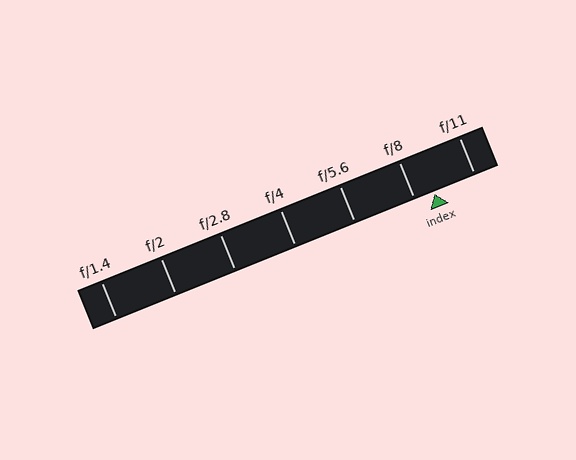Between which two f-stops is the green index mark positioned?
The index mark is between f/8 and f/11.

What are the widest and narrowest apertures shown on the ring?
The widest aperture shown is f/1.4 and the narrowest is f/11.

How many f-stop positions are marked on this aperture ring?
There are 7 f-stop positions marked.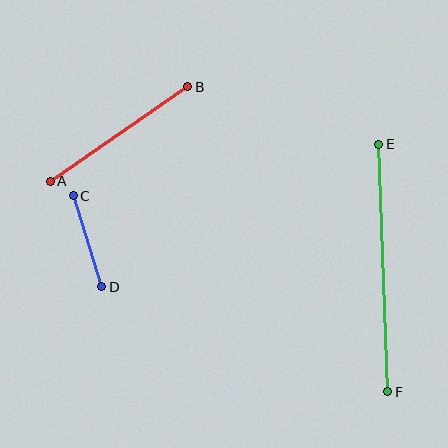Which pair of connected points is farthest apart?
Points E and F are farthest apart.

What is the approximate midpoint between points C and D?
The midpoint is at approximately (88, 241) pixels.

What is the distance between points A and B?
The distance is approximately 167 pixels.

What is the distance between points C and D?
The distance is approximately 96 pixels.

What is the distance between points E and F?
The distance is approximately 248 pixels.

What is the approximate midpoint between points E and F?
The midpoint is at approximately (383, 268) pixels.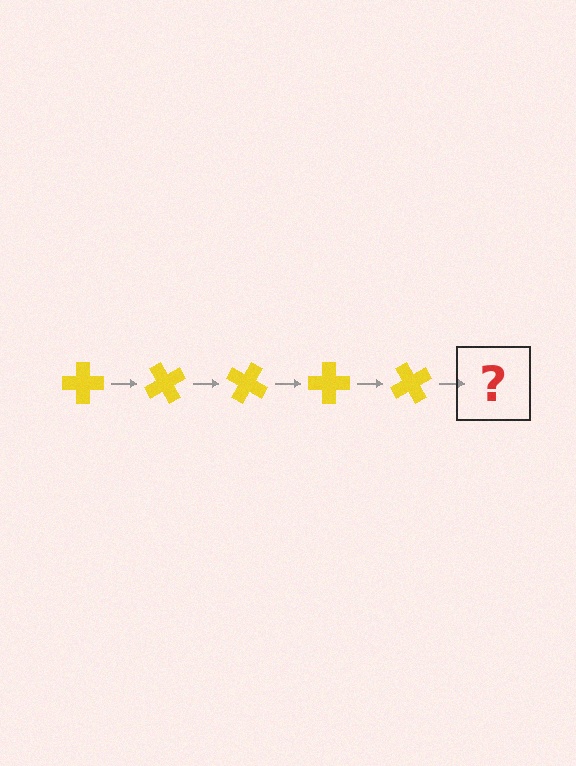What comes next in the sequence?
The next element should be a yellow cross rotated 300 degrees.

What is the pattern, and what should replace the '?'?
The pattern is that the cross rotates 60 degrees each step. The '?' should be a yellow cross rotated 300 degrees.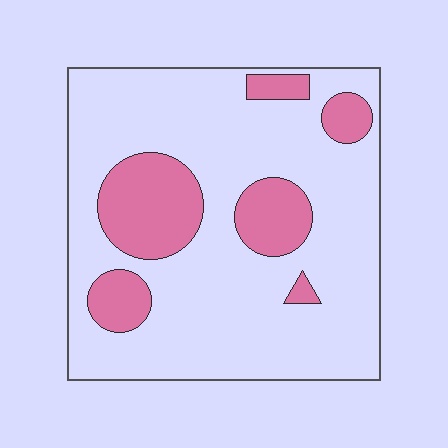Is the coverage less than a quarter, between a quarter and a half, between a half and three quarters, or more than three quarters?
Less than a quarter.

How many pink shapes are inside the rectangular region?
6.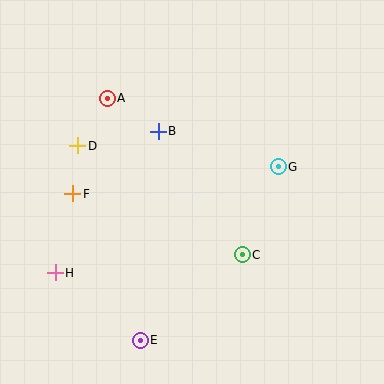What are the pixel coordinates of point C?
Point C is at (242, 255).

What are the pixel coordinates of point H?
Point H is at (55, 273).